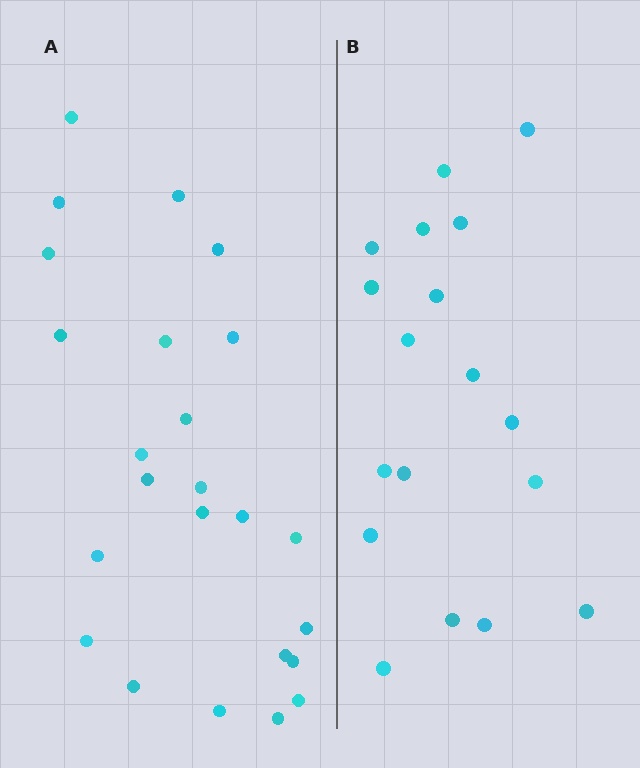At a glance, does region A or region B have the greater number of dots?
Region A (the left region) has more dots.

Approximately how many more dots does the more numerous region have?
Region A has about 6 more dots than region B.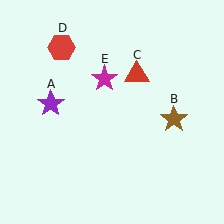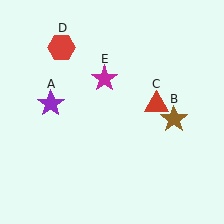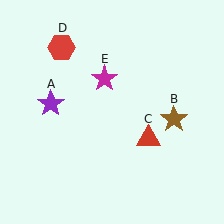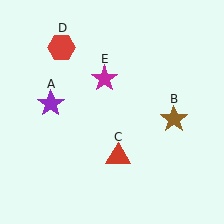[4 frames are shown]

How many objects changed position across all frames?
1 object changed position: red triangle (object C).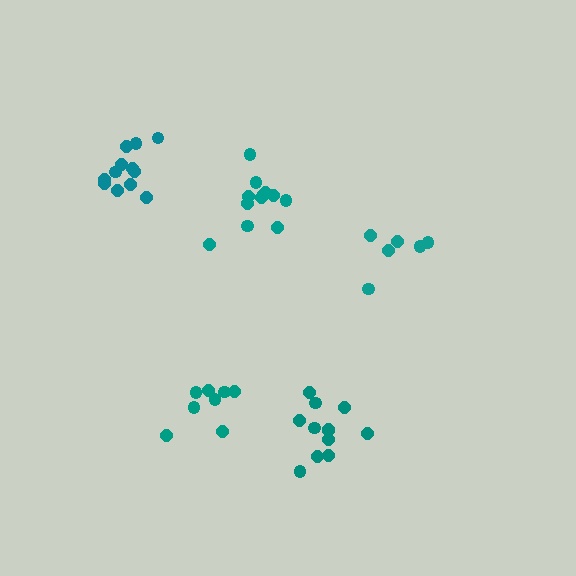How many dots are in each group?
Group 1: 12 dots, Group 2: 6 dots, Group 3: 8 dots, Group 4: 12 dots, Group 5: 12 dots (50 total).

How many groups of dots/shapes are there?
There are 5 groups.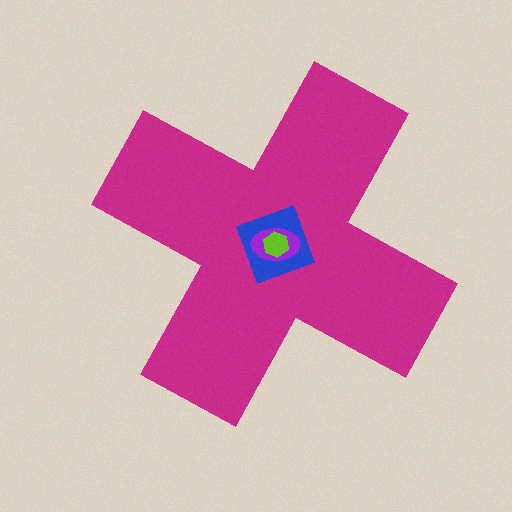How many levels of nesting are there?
4.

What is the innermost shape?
The lime hexagon.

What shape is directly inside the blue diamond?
The purple ellipse.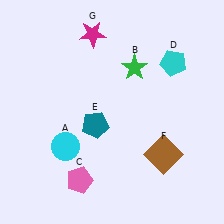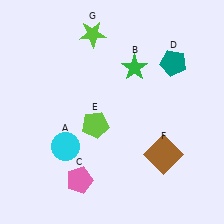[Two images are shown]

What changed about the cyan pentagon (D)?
In Image 1, D is cyan. In Image 2, it changed to teal.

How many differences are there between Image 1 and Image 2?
There are 3 differences between the two images.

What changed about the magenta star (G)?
In Image 1, G is magenta. In Image 2, it changed to lime.